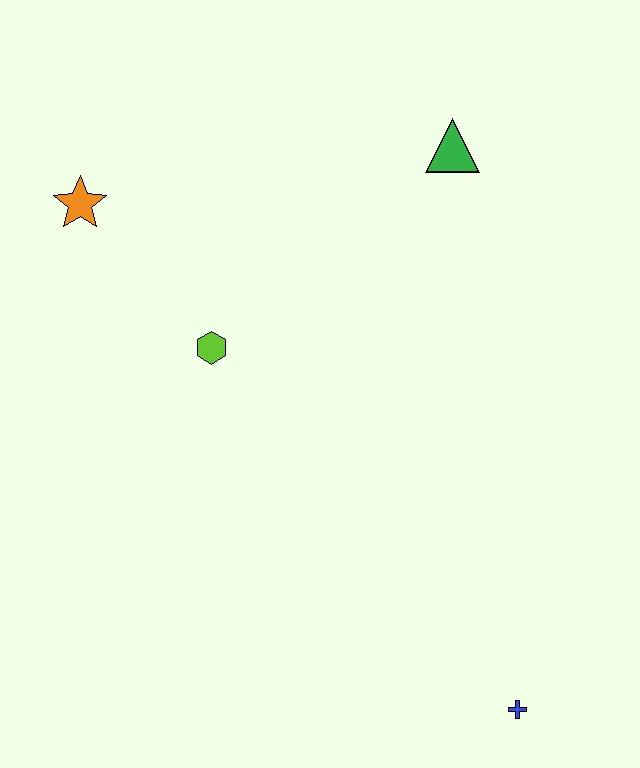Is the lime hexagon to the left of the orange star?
No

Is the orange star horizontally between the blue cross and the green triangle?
No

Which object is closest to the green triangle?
The lime hexagon is closest to the green triangle.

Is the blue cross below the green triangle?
Yes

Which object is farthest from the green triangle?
The blue cross is farthest from the green triangle.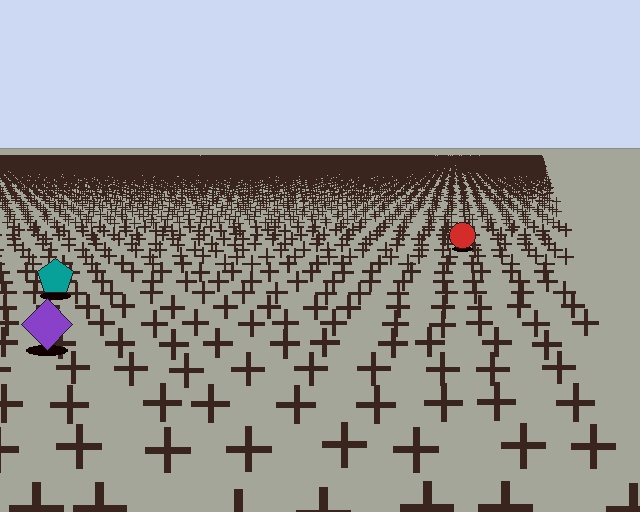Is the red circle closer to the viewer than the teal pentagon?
No. The teal pentagon is closer — you can tell from the texture gradient: the ground texture is coarser near it.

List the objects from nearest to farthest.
From nearest to farthest: the purple diamond, the teal pentagon, the red circle.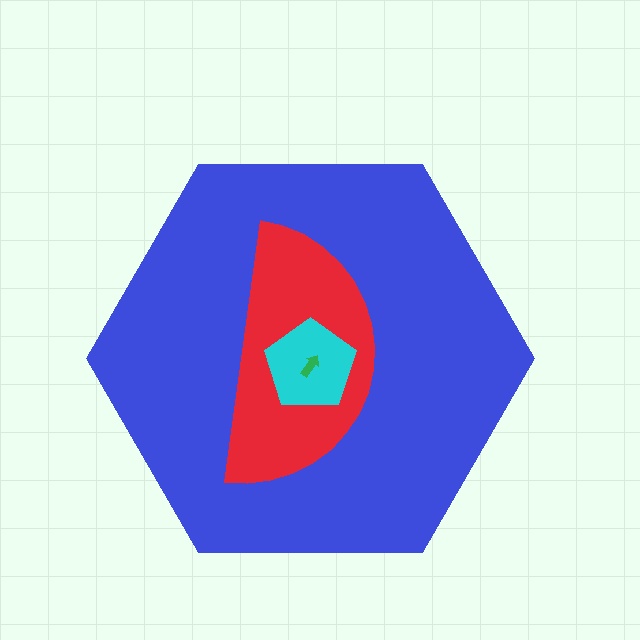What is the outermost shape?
The blue hexagon.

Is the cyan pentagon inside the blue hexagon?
Yes.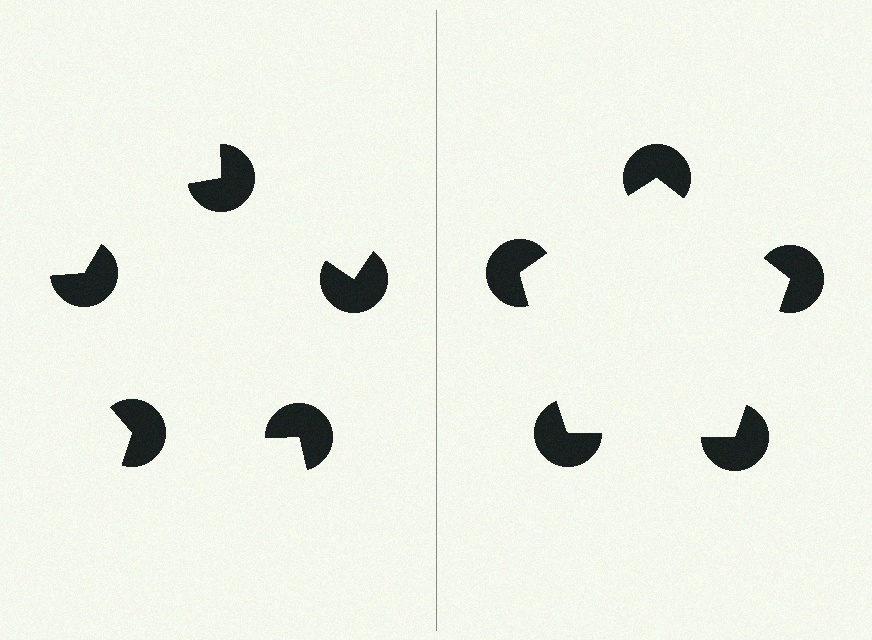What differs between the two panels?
The pac-man discs are positioned identically on both sides; only the wedge orientations differ. On the right they align to a pentagon; on the left they are misaligned.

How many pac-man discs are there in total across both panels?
10 — 5 on each side.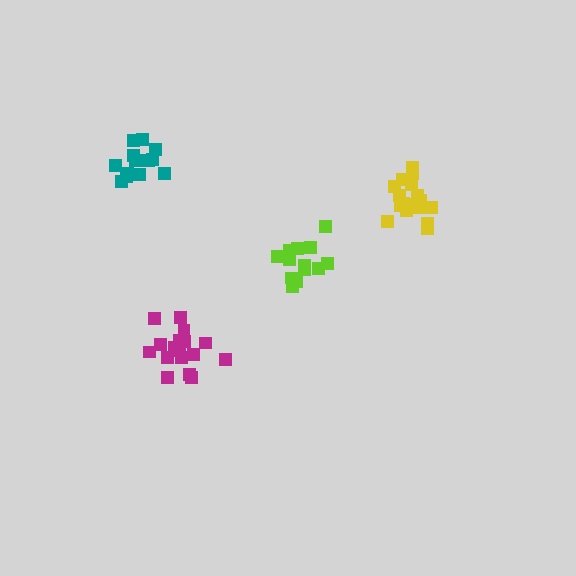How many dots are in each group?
Group 1: 14 dots, Group 2: 19 dots, Group 3: 18 dots, Group 4: 13 dots (64 total).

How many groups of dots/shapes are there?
There are 4 groups.